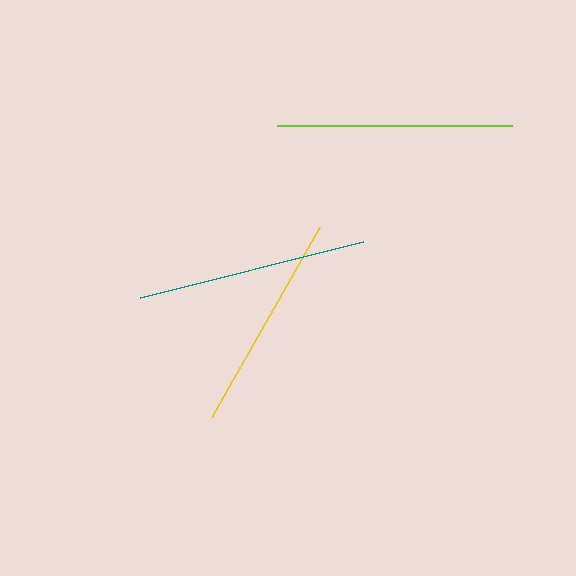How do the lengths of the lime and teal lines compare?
The lime and teal lines are approximately the same length.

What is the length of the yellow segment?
The yellow segment is approximately 219 pixels long.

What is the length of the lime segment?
The lime segment is approximately 235 pixels long.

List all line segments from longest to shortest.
From longest to shortest: lime, teal, yellow.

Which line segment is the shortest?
The yellow line is the shortest at approximately 219 pixels.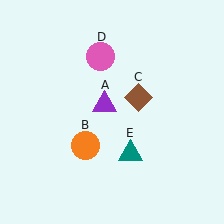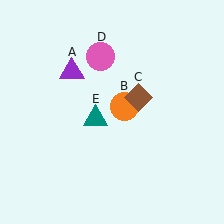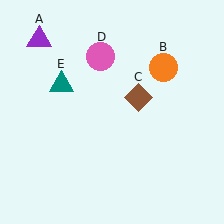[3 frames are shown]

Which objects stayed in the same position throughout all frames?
Brown diamond (object C) and pink circle (object D) remained stationary.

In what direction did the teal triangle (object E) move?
The teal triangle (object E) moved up and to the left.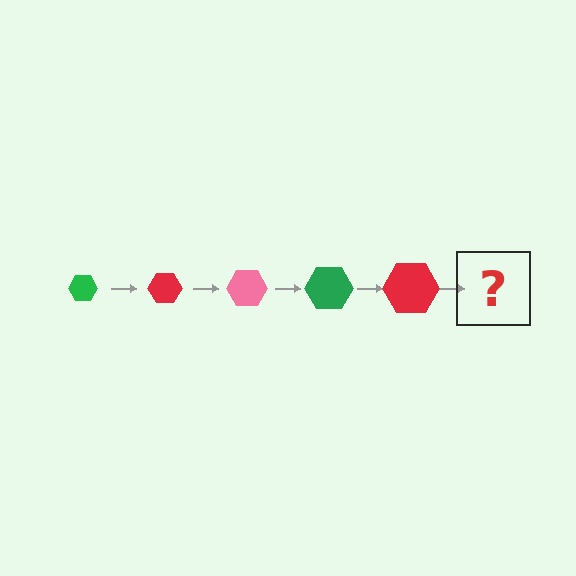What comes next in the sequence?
The next element should be a pink hexagon, larger than the previous one.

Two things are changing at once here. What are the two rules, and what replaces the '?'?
The two rules are that the hexagon grows larger each step and the color cycles through green, red, and pink. The '?' should be a pink hexagon, larger than the previous one.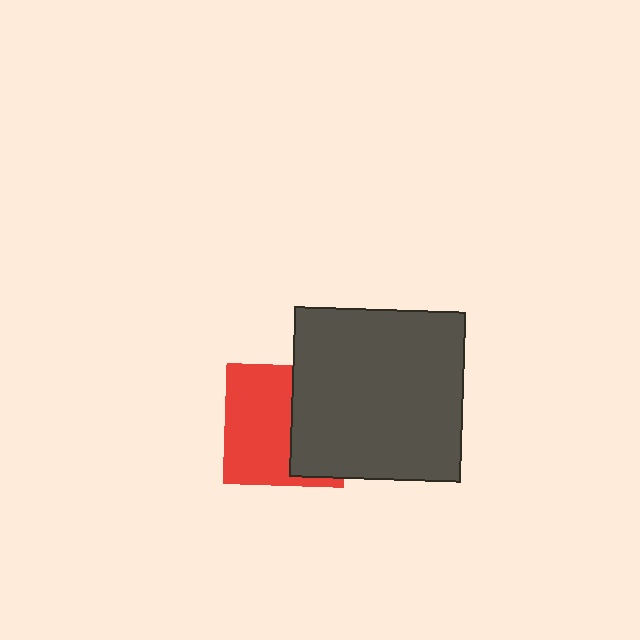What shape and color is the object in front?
The object in front is a dark gray square.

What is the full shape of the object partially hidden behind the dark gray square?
The partially hidden object is a red square.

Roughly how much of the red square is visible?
About half of it is visible (roughly 58%).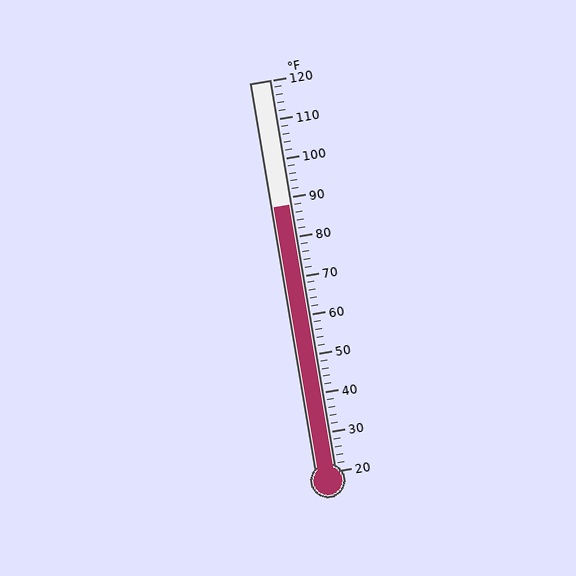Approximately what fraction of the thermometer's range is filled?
The thermometer is filled to approximately 70% of its range.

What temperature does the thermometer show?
The thermometer shows approximately 88°F.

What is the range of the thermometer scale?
The thermometer scale ranges from 20°F to 120°F.